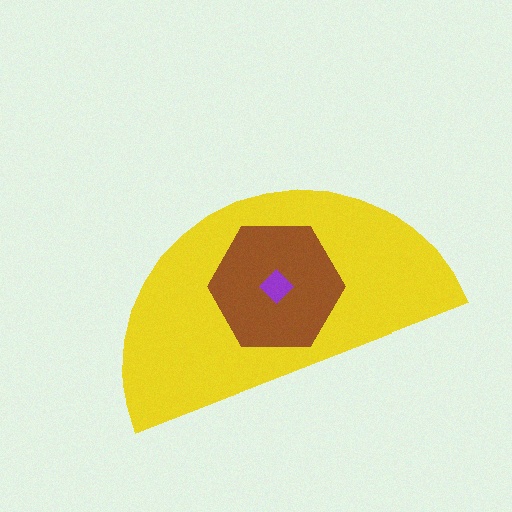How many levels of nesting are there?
3.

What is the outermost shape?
The yellow semicircle.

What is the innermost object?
The purple diamond.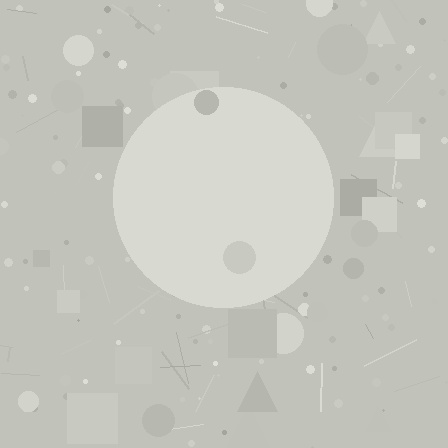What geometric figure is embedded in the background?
A circle is embedded in the background.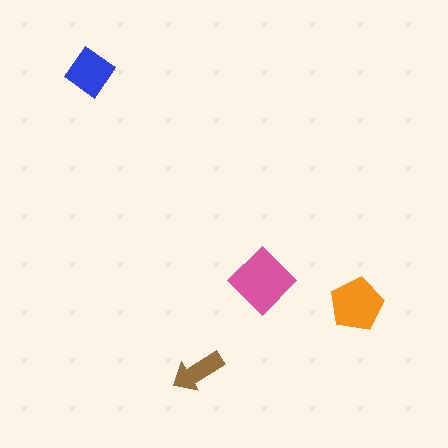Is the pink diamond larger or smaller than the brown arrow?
Larger.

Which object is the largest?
The pink diamond.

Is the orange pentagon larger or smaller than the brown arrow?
Larger.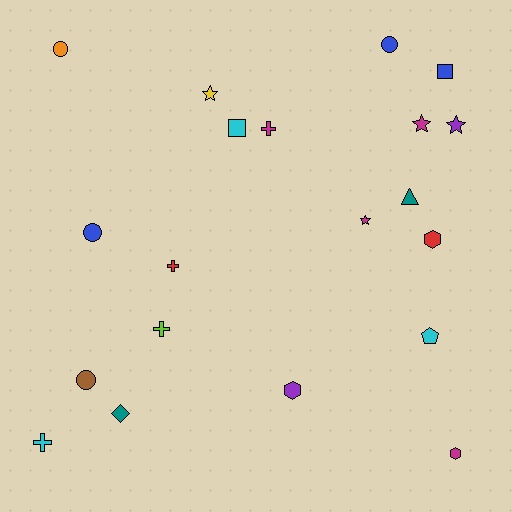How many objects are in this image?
There are 20 objects.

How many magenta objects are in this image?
There are 4 magenta objects.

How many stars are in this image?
There are 4 stars.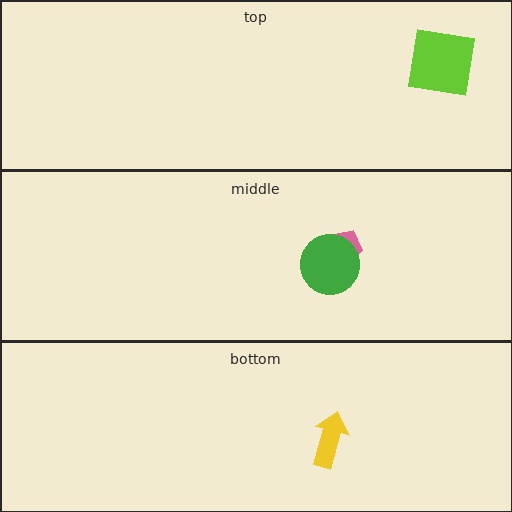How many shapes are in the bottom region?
1.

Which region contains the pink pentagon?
The middle region.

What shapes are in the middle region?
The pink pentagon, the green circle.